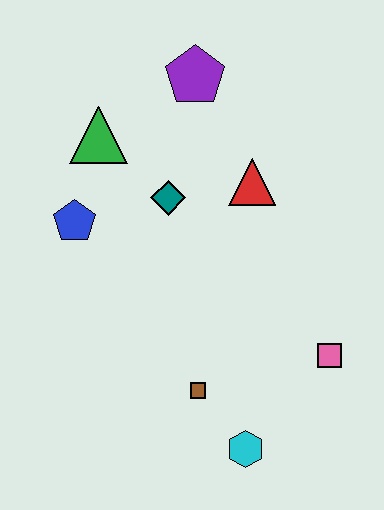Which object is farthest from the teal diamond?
The cyan hexagon is farthest from the teal diamond.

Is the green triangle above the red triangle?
Yes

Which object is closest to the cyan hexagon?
The brown square is closest to the cyan hexagon.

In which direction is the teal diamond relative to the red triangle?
The teal diamond is to the left of the red triangle.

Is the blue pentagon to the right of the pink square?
No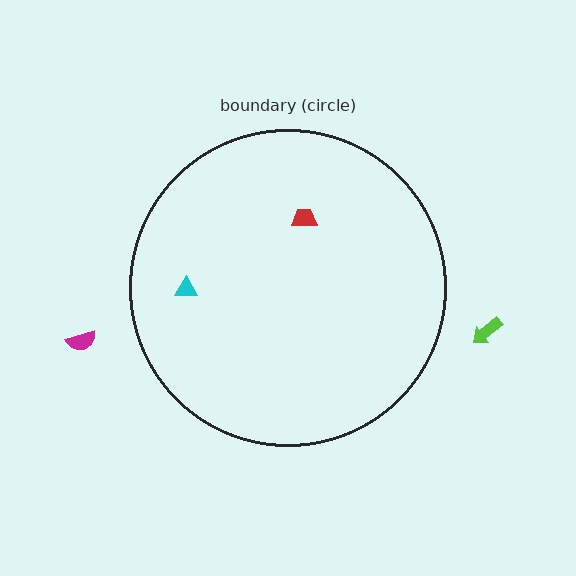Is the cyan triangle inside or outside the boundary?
Inside.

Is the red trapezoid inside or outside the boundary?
Inside.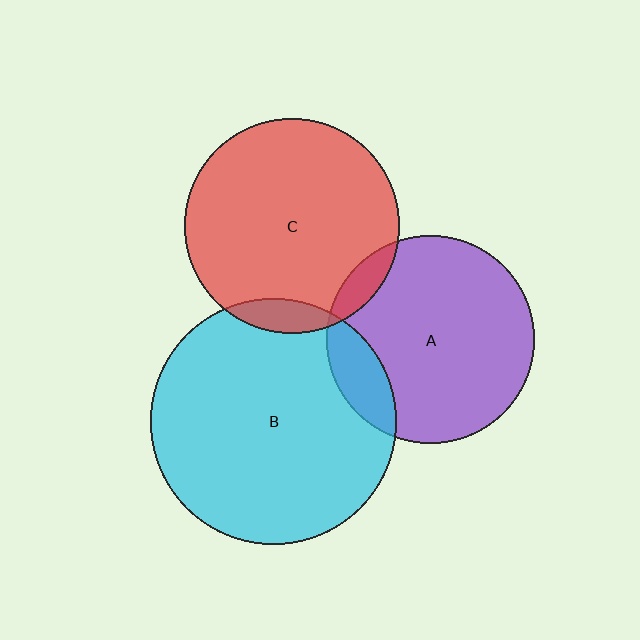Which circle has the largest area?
Circle B (cyan).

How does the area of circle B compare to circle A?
Approximately 1.4 times.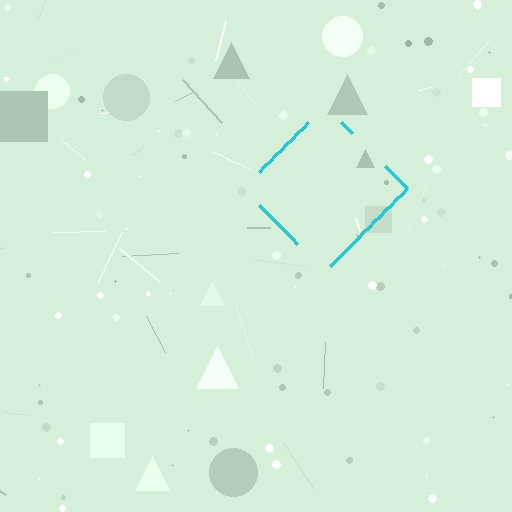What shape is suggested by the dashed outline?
The dashed outline suggests a diamond.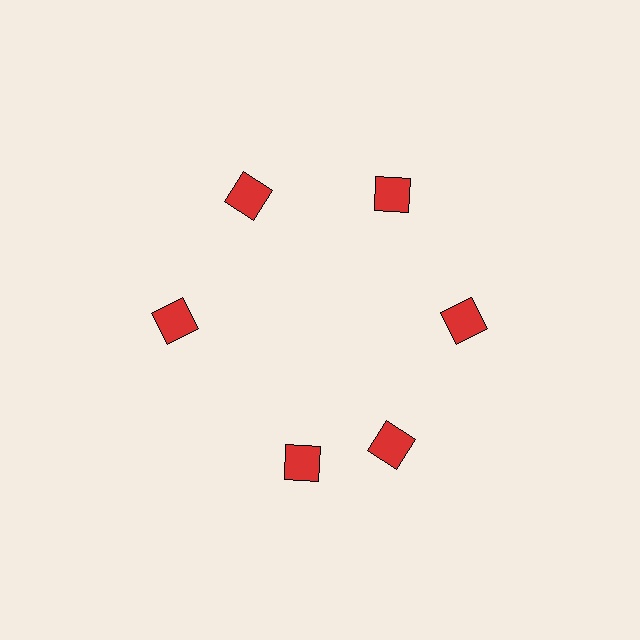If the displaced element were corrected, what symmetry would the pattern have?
It would have 6-fold rotational symmetry — the pattern would map onto itself every 60 degrees.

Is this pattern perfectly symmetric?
No. The 6 red squares are arranged in a ring, but one element near the 7 o'clock position is rotated out of alignment along the ring, breaking the 6-fold rotational symmetry.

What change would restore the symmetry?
The symmetry would be restored by rotating it back into even spacing with its neighbors so that all 6 squares sit at equal angles and equal distance from the center.